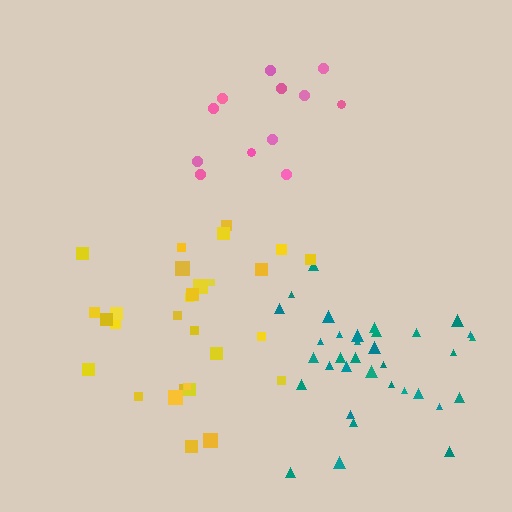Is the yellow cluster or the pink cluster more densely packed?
Pink.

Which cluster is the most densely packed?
Teal.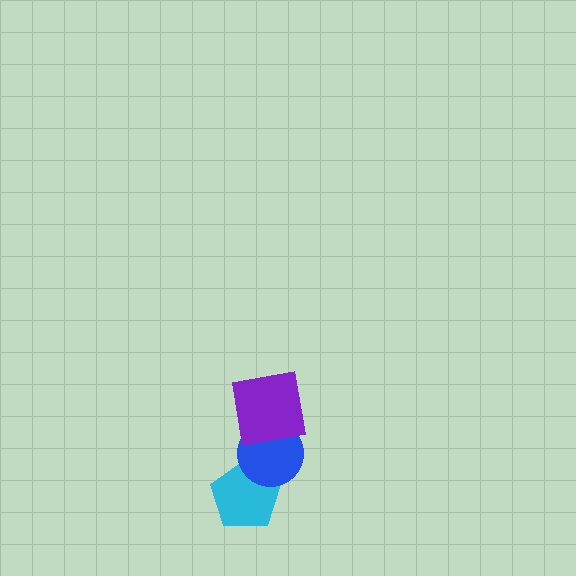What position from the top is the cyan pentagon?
The cyan pentagon is 3rd from the top.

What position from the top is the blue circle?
The blue circle is 2nd from the top.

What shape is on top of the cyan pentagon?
The blue circle is on top of the cyan pentagon.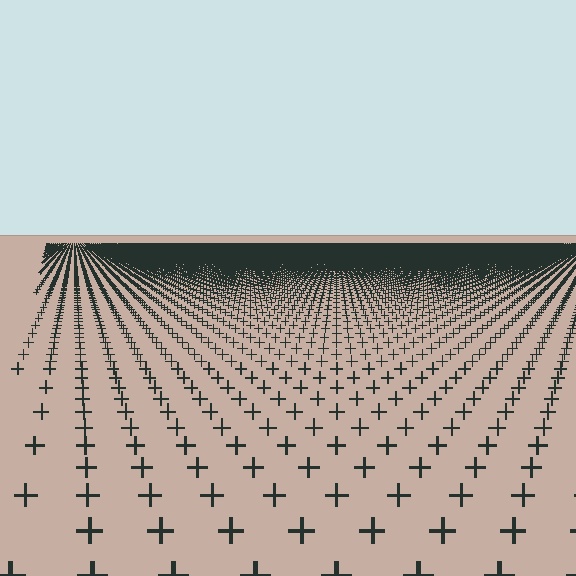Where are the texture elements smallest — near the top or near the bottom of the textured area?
Near the top.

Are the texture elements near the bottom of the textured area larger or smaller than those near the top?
Larger. Near the bottom, elements are closer to the viewer and appear at a bigger on-screen size.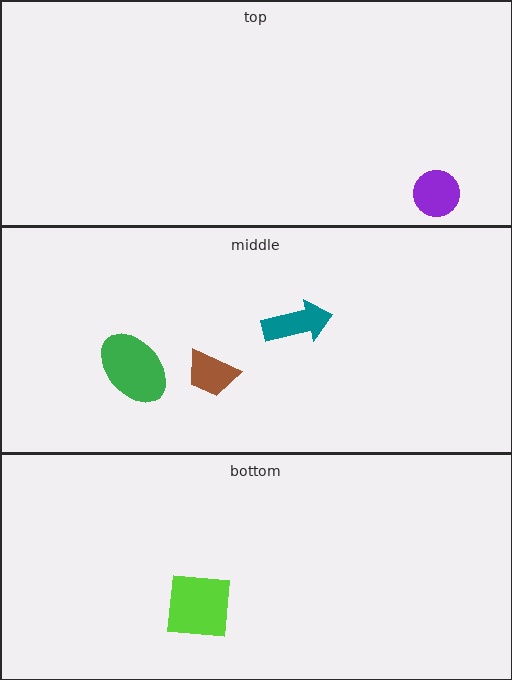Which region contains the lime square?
The bottom region.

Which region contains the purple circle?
The top region.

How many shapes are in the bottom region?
1.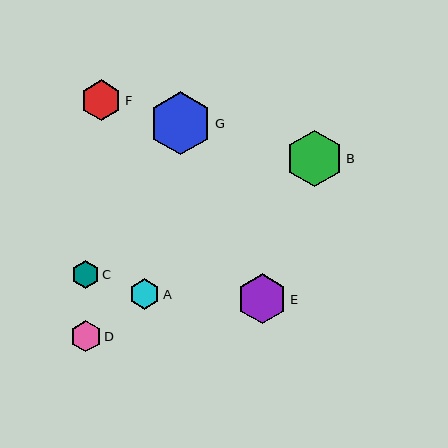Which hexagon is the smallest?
Hexagon C is the smallest with a size of approximately 28 pixels.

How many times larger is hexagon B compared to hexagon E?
Hexagon B is approximately 1.1 times the size of hexagon E.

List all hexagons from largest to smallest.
From largest to smallest: G, B, E, F, D, A, C.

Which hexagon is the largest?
Hexagon G is the largest with a size of approximately 63 pixels.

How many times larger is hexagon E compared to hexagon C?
Hexagon E is approximately 1.8 times the size of hexagon C.